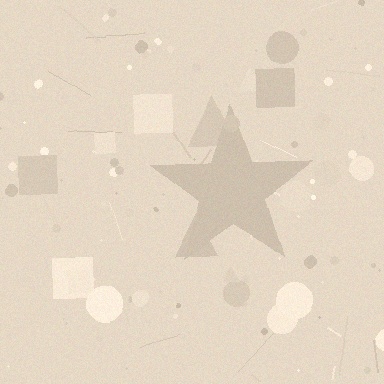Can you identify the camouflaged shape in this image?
The camouflaged shape is a star.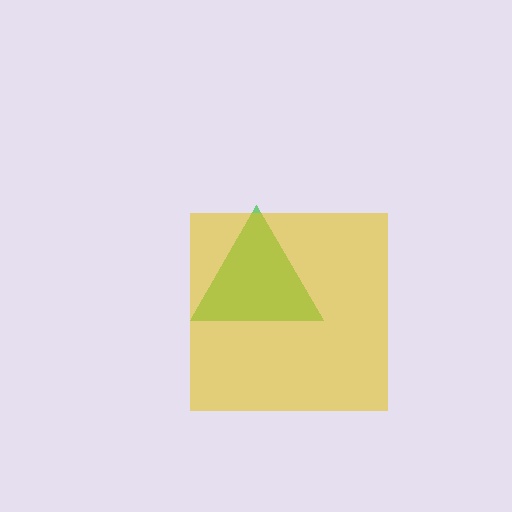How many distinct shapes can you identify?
There are 2 distinct shapes: a green triangle, a yellow square.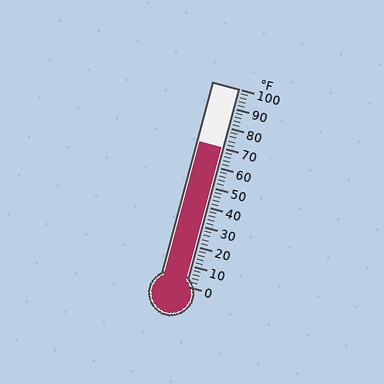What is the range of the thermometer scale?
The thermometer scale ranges from 0°F to 100°F.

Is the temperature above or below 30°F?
The temperature is above 30°F.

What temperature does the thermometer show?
The thermometer shows approximately 70°F.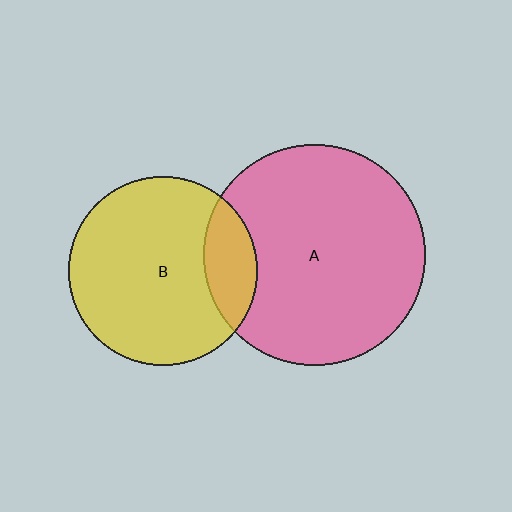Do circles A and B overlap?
Yes.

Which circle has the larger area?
Circle A (pink).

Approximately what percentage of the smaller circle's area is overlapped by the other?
Approximately 20%.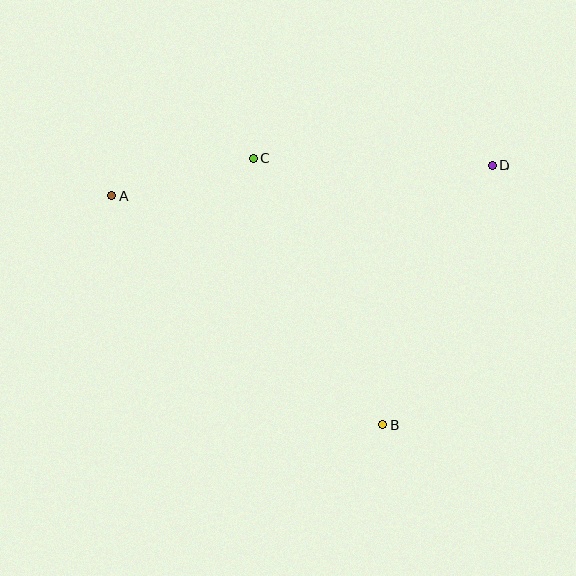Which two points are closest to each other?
Points A and C are closest to each other.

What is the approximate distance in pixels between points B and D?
The distance between B and D is approximately 282 pixels.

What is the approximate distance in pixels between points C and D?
The distance between C and D is approximately 239 pixels.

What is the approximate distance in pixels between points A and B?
The distance between A and B is approximately 355 pixels.